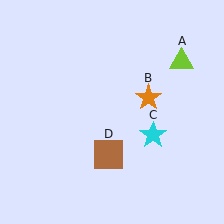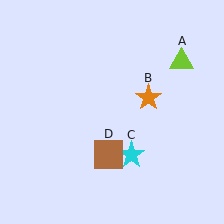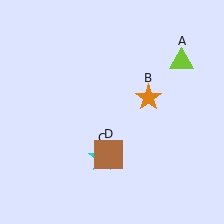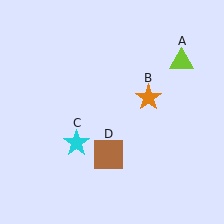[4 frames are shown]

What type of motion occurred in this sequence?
The cyan star (object C) rotated clockwise around the center of the scene.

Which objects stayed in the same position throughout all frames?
Lime triangle (object A) and orange star (object B) and brown square (object D) remained stationary.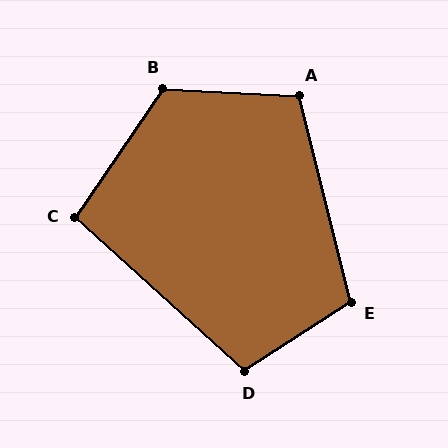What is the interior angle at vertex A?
Approximately 107 degrees (obtuse).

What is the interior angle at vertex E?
Approximately 109 degrees (obtuse).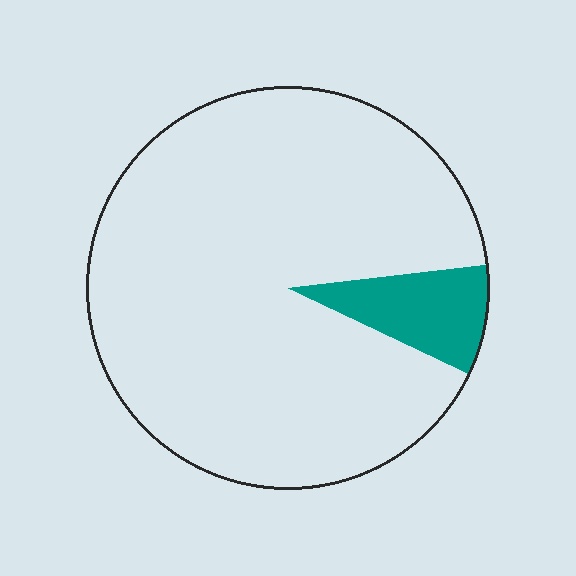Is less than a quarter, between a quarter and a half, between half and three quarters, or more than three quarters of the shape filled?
Less than a quarter.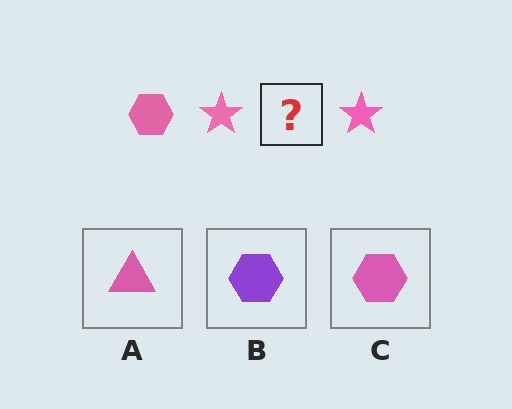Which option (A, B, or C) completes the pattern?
C.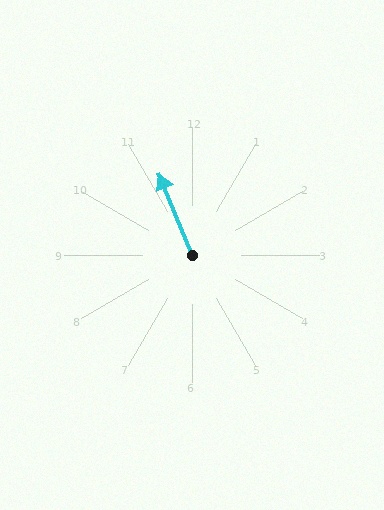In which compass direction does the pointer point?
North.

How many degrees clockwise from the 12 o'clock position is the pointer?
Approximately 338 degrees.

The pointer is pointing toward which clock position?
Roughly 11 o'clock.